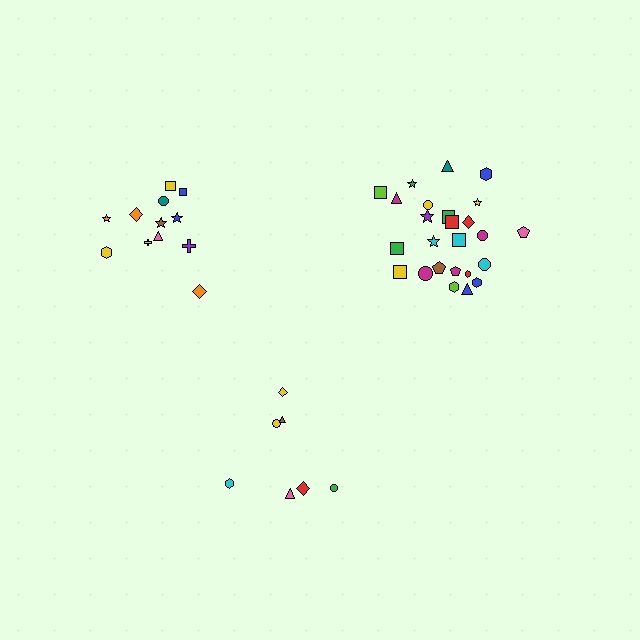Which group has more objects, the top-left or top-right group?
The top-right group.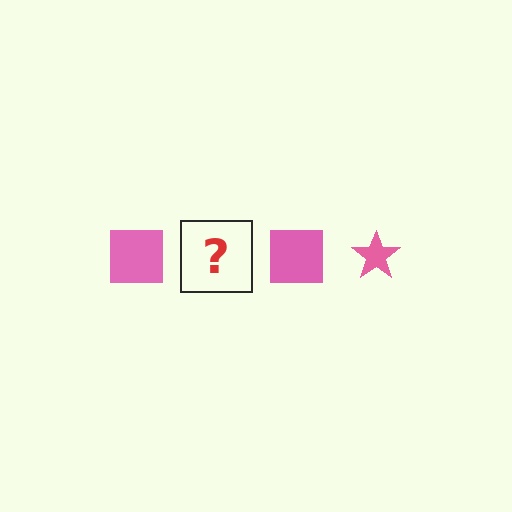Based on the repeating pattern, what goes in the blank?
The blank should be a pink star.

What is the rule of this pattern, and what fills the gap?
The rule is that the pattern cycles through square, star shapes in pink. The gap should be filled with a pink star.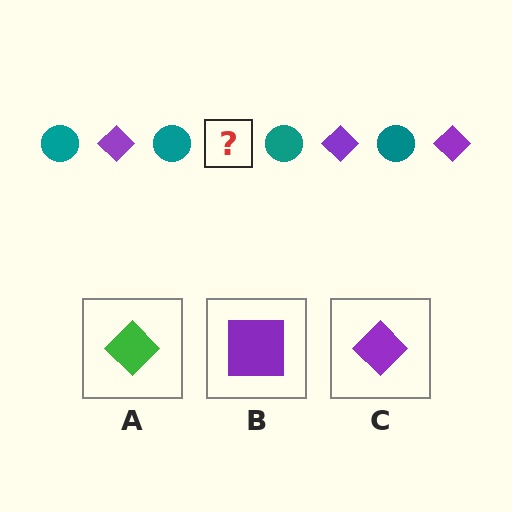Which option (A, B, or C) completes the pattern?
C.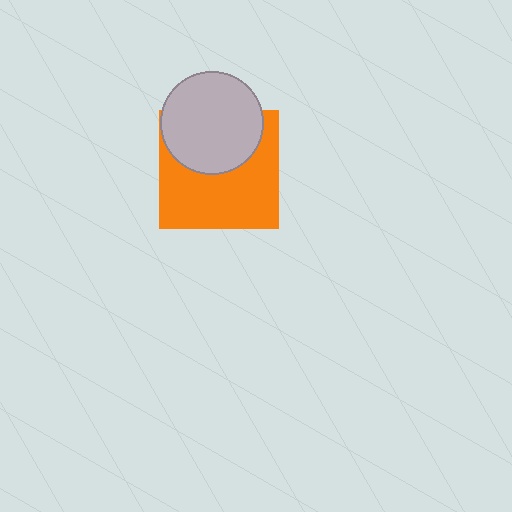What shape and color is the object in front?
The object in front is a light gray circle.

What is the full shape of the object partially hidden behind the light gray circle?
The partially hidden object is an orange square.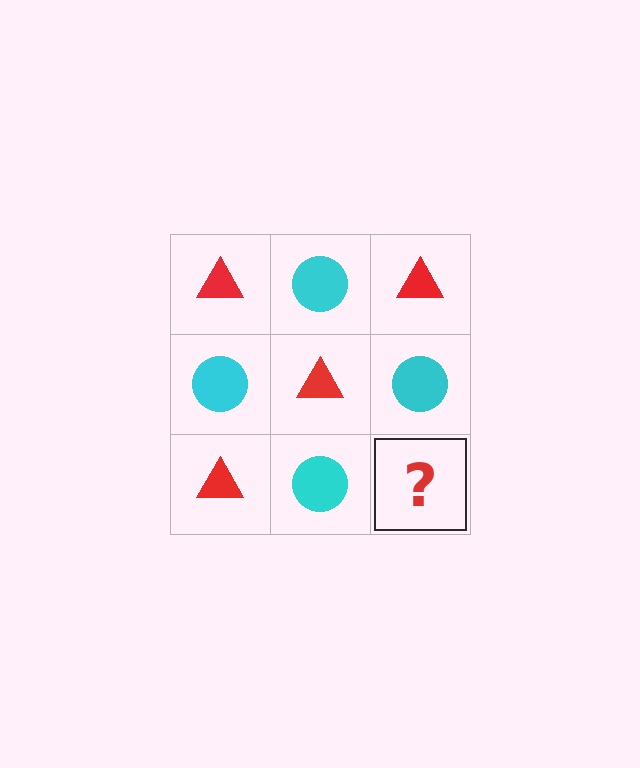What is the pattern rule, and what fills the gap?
The rule is that it alternates red triangle and cyan circle in a checkerboard pattern. The gap should be filled with a red triangle.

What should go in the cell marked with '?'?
The missing cell should contain a red triangle.